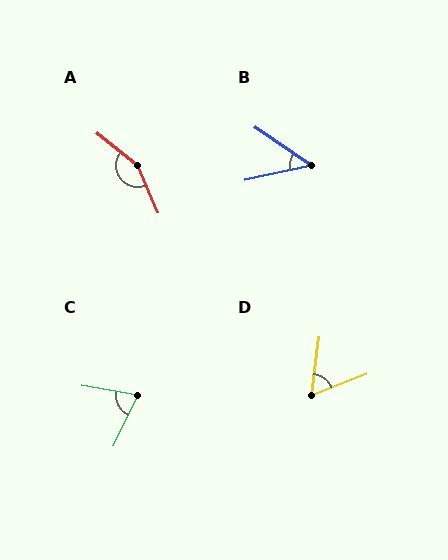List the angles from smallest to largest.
B (47°), D (62°), C (74°), A (152°).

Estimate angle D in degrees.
Approximately 62 degrees.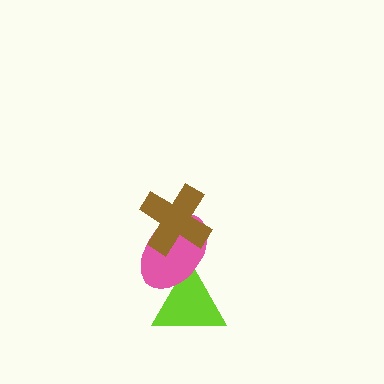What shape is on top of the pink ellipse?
The brown cross is on top of the pink ellipse.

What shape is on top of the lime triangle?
The pink ellipse is on top of the lime triangle.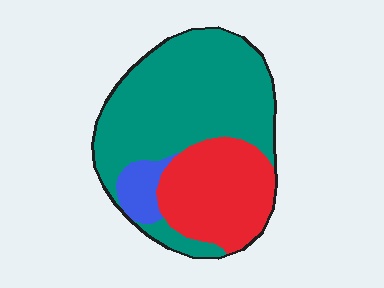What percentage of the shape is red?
Red covers 32% of the shape.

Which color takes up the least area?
Blue, at roughly 5%.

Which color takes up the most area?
Teal, at roughly 60%.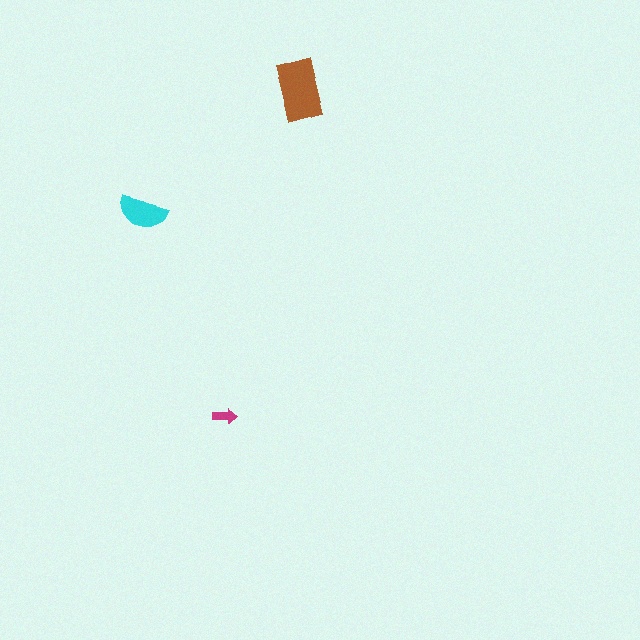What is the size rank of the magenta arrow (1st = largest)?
3rd.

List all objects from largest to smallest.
The brown rectangle, the cyan semicircle, the magenta arrow.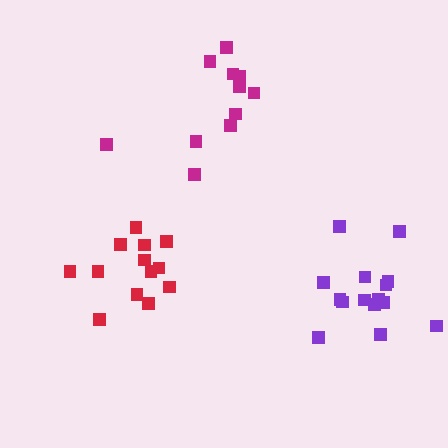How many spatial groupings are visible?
There are 3 spatial groupings.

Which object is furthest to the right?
The purple cluster is rightmost.